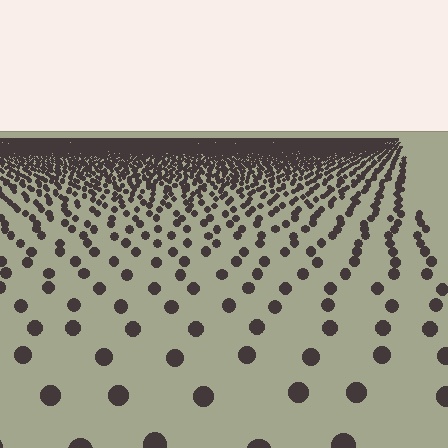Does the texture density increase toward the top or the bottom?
Density increases toward the top.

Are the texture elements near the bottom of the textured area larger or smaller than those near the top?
Larger. Near the bottom, elements are closer to the viewer and appear at a bigger on-screen size.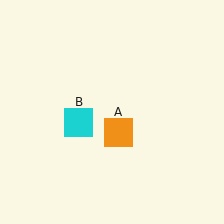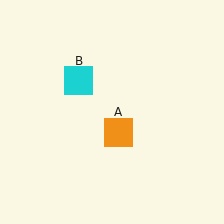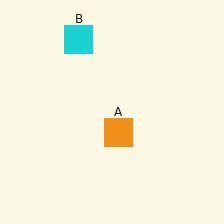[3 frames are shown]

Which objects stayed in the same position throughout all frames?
Orange square (object A) remained stationary.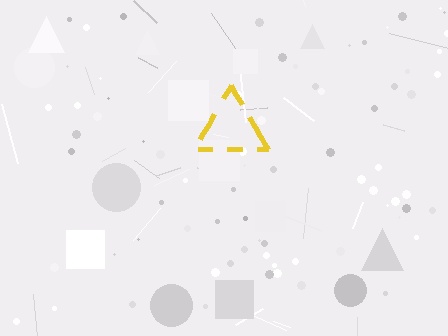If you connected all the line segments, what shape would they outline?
They would outline a triangle.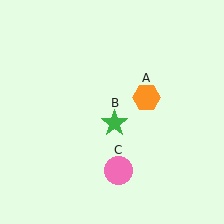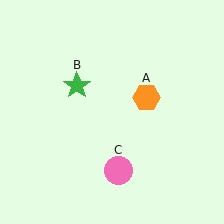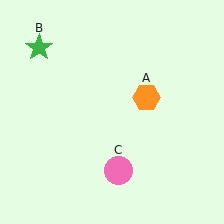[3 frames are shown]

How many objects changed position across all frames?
1 object changed position: green star (object B).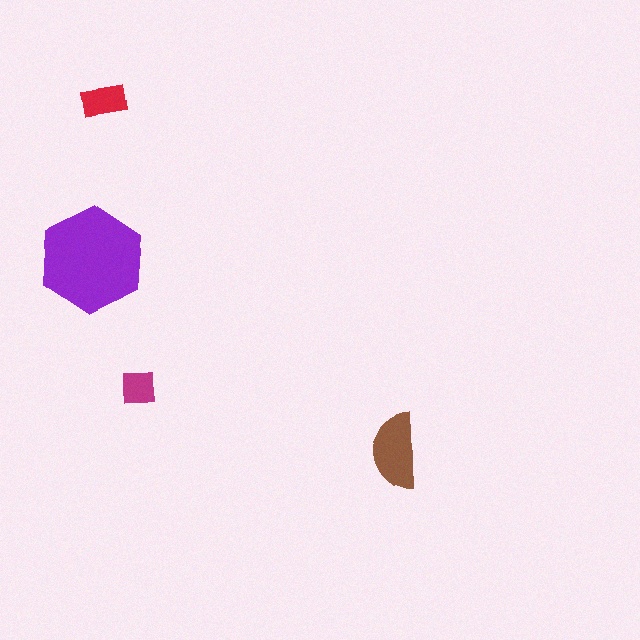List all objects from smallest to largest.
The magenta square, the red rectangle, the brown semicircle, the purple hexagon.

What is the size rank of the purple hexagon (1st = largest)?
1st.